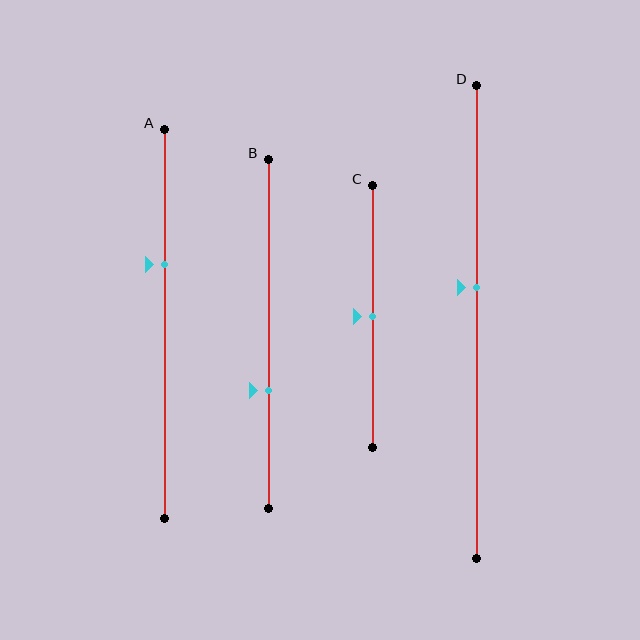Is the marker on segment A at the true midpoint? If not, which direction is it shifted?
No, the marker on segment A is shifted upward by about 15% of the segment length.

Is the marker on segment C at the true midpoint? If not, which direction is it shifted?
Yes, the marker on segment C is at the true midpoint.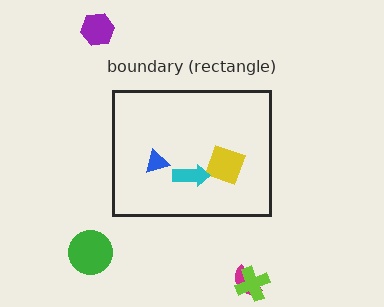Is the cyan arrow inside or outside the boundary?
Inside.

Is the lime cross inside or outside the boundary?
Outside.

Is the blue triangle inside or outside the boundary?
Inside.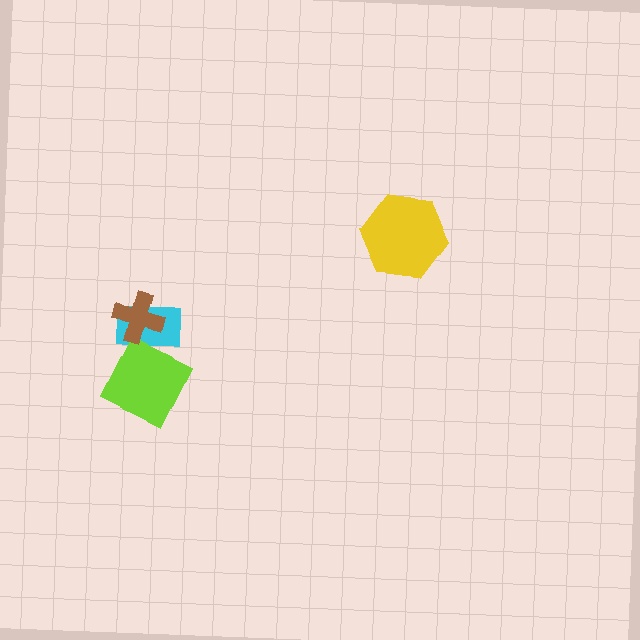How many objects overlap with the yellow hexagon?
0 objects overlap with the yellow hexagon.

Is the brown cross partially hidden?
No, no other shape covers it.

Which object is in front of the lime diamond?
The brown cross is in front of the lime diamond.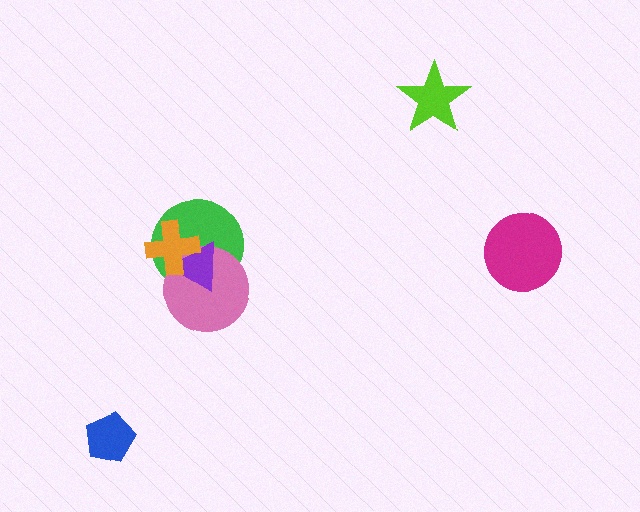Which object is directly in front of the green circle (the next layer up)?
The pink circle is directly in front of the green circle.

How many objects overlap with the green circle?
3 objects overlap with the green circle.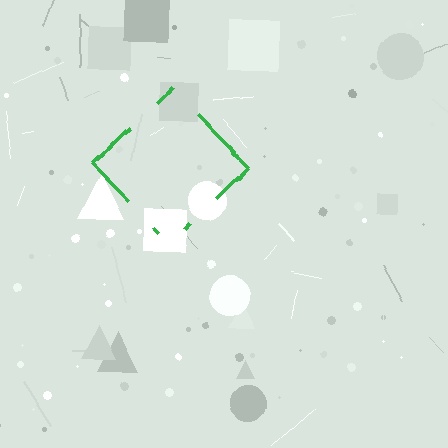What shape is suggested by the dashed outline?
The dashed outline suggests a diamond.